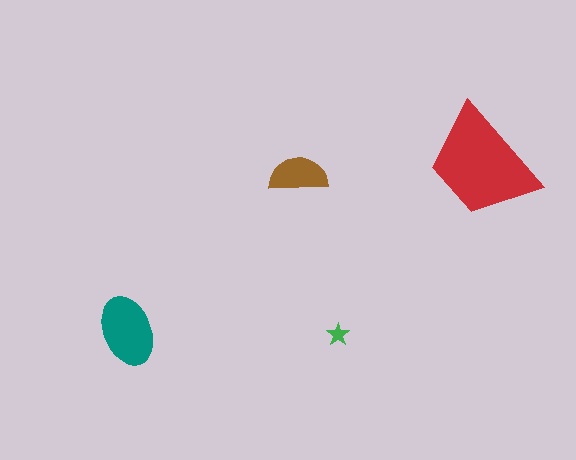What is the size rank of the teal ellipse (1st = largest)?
2nd.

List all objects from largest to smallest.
The red trapezoid, the teal ellipse, the brown semicircle, the green star.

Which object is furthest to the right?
The red trapezoid is rightmost.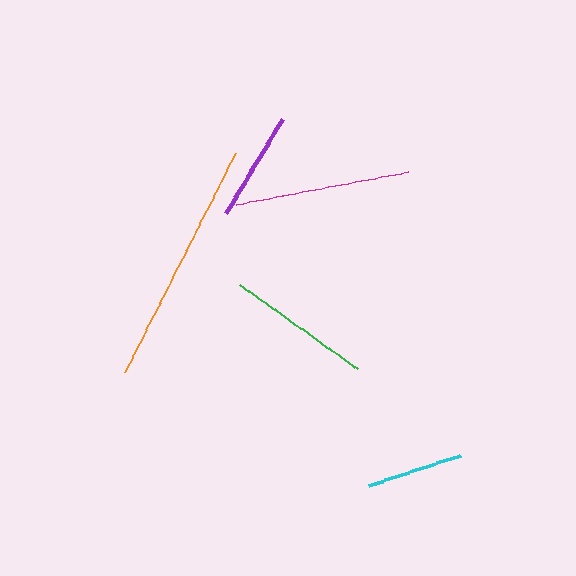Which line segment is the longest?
The orange line is the longest at approximately 246 pixels.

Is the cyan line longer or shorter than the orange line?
The orange line is longer than the cyan line.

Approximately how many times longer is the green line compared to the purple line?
The green line is approximately 1.3 times the length of the purple line.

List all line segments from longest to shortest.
From longest to shortest: orange, magenta, green, purple, cyan.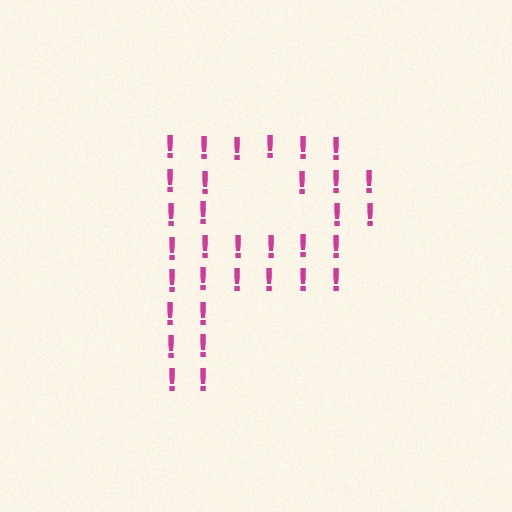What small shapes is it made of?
It is made of small exclamation marks.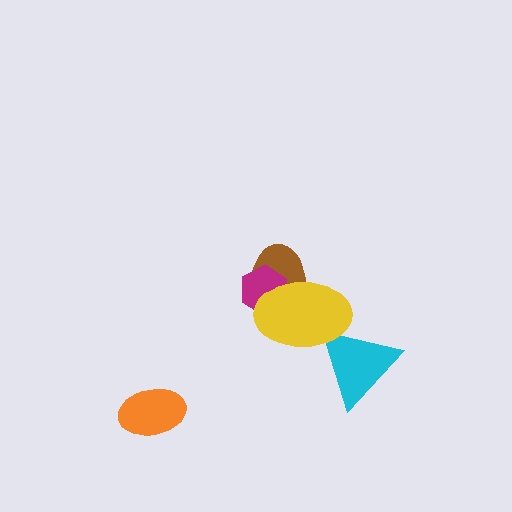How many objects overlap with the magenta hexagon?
2 objects overlap with the magenta hexagon.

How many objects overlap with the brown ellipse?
2 objects overlap with the brown ellipse.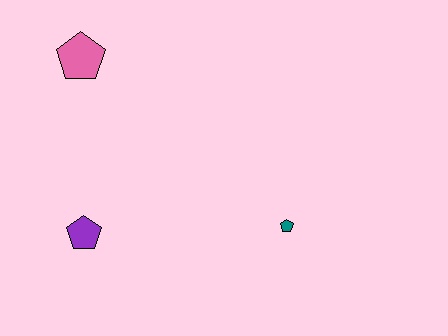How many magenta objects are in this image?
There are no magenta objects.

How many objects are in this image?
There are 3 objects.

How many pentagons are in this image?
There are 3 pentagons.